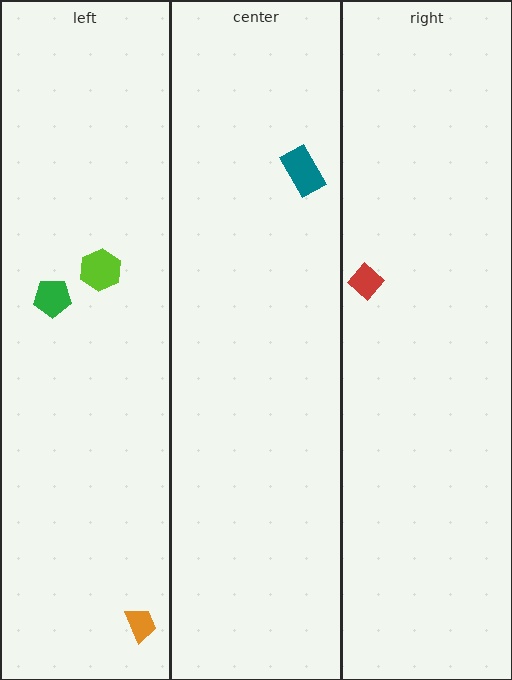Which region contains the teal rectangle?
The center region.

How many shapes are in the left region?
3.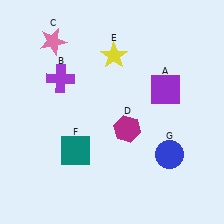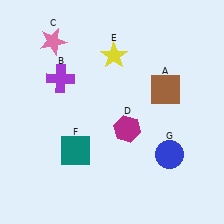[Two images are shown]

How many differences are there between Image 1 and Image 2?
There is 1 difference between the two images.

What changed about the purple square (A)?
In Image 1, A is purple. In Image 2, it changed to brown.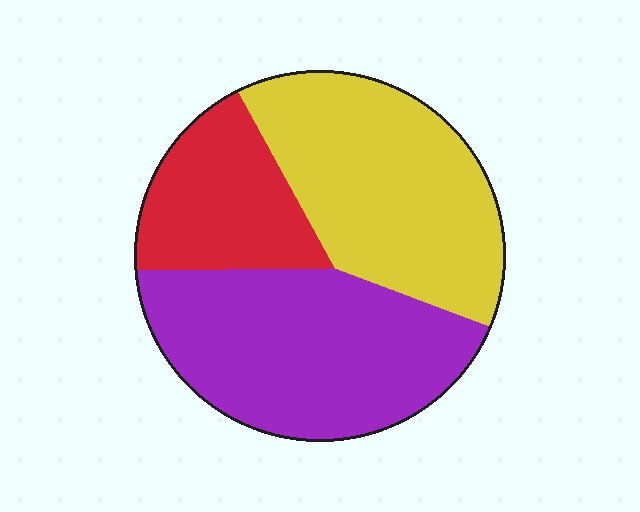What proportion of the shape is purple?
Purple takes up between a quarter and a half of the shape.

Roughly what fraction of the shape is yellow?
Yellow covers roughly 40% of the shape.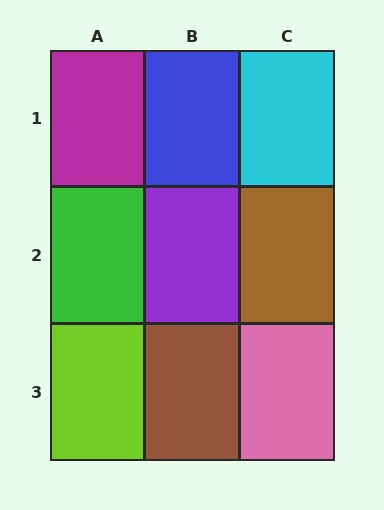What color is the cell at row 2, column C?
Brown.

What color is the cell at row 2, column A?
Green.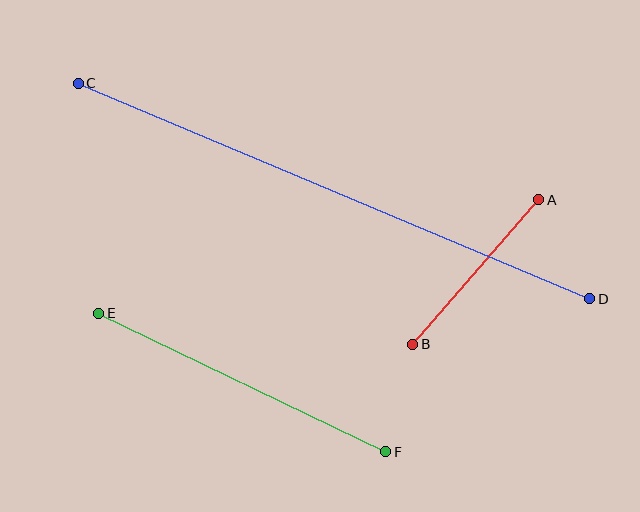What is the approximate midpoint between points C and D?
The midpoint is at approximately (334, 191) pixels.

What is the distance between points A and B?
The distance is approximately 192 pixels.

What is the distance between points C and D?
The distance is approximately 555 pixels.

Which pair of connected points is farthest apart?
Points C and D are farthest apart.